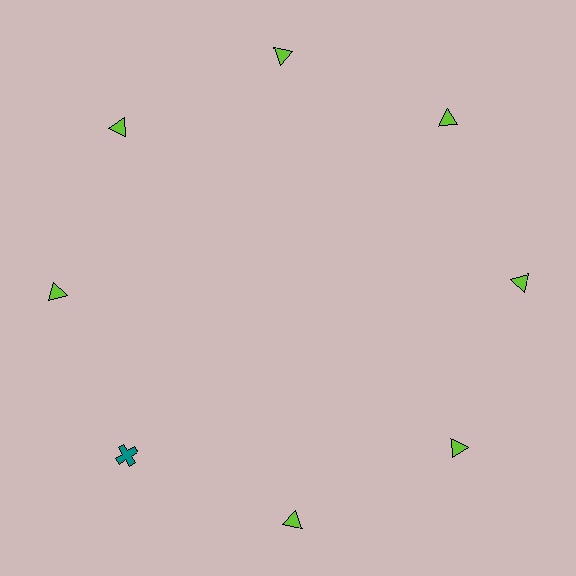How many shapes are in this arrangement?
There are 8 shapes arranged in a ring pattern.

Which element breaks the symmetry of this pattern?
The teal cross at roughly the 8 o'clock position breaks the symmetry. All other shapes are lime triangles.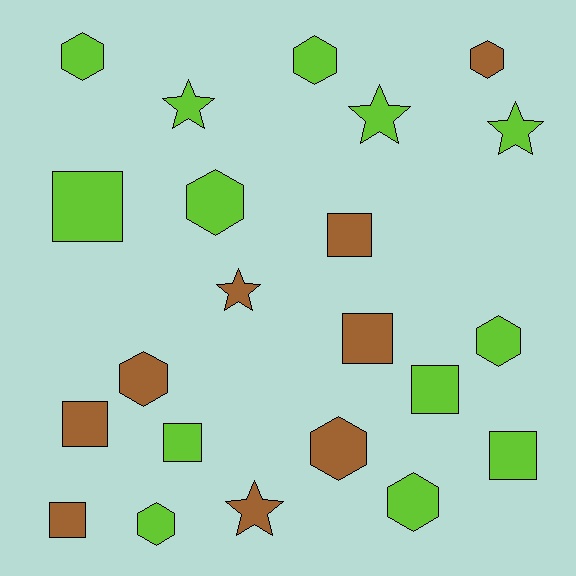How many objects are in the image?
There are 22 objects.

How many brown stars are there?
There are 2 brown stars.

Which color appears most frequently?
Lime, with 13 objects.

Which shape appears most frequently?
Hexagon, with 9 objects.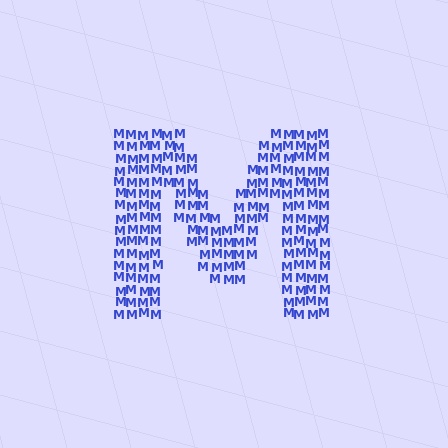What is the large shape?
The large shape is the letter M.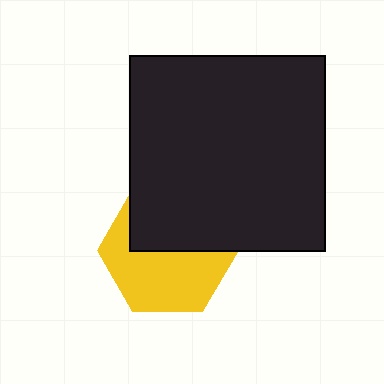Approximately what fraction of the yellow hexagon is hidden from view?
Roughly 44% of the yellow hexagon is hidden behind the black square.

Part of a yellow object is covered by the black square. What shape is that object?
It is a hexagon.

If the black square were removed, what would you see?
You would see the complete yellow hexagon.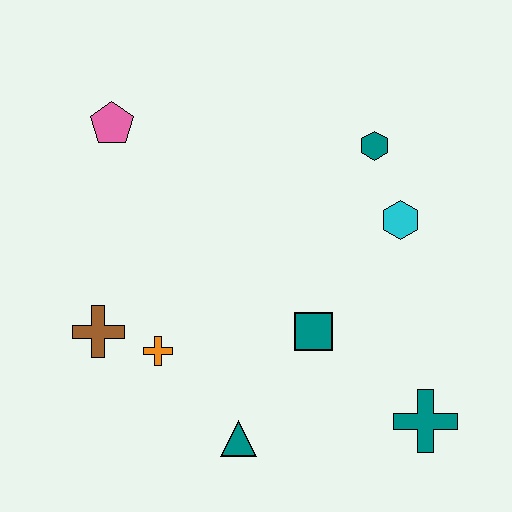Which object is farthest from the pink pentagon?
The teal cross is farthest from the pink pentagon.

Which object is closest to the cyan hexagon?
The teal hexagon is closest to the cyan hexagon.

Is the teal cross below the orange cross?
Yes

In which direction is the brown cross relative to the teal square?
The brown cross is to the left of the teal square.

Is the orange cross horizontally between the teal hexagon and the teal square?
No